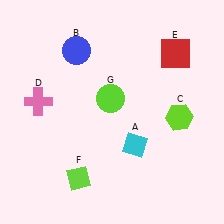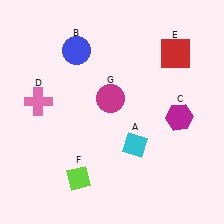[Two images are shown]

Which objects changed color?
C changed from lime to magenta. G changed from lime to magenta.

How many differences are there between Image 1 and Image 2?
There are 2 differences between the two images.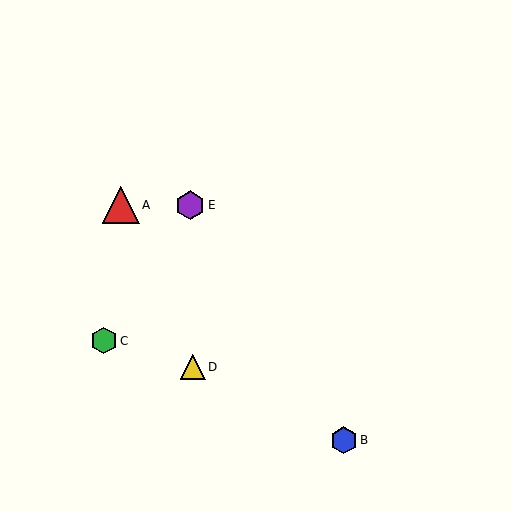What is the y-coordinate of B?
Object B is at y≈440.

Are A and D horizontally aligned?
No, A is at y≈205 and D is at y≈367.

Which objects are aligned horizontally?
Objects A, E are aligned horizontally.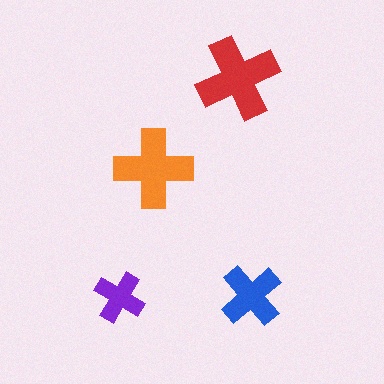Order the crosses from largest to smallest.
the red one, the orange one, the blue one, the purple one.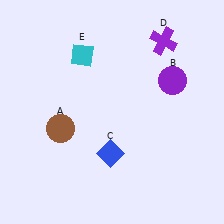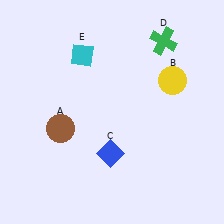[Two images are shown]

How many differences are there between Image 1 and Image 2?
There are 2 differences between the two images.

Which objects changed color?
B changed from purple to yellow. D changed from purple to green.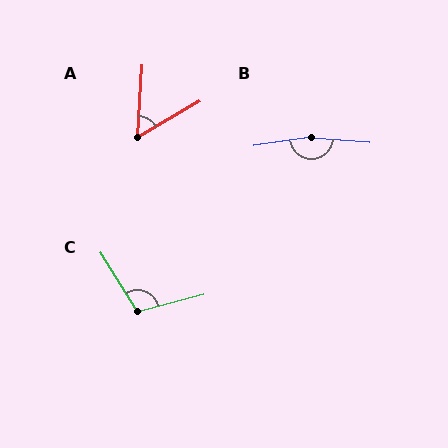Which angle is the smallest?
A, at approximately 56 degrees.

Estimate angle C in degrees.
Approximately 107 degrees.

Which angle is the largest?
B, at approximately 168 degrees.